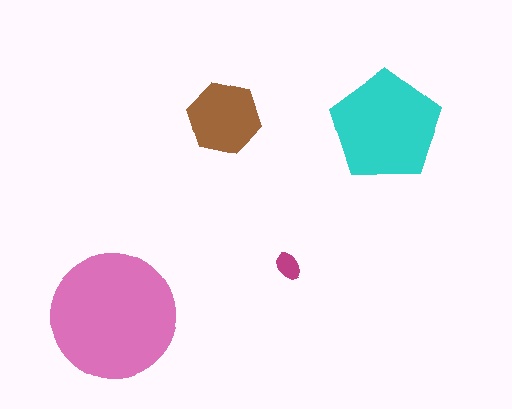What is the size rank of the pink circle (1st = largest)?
1st.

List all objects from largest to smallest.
The pink circle, the cyan pentagon, the brown hexagon, the magenta ellipse.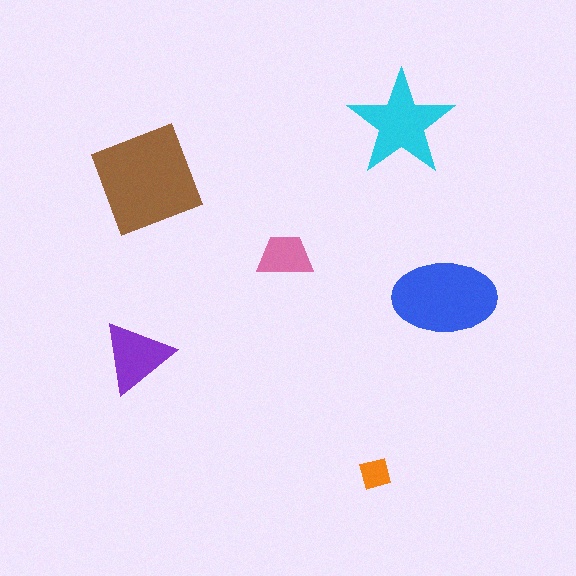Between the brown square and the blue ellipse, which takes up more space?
The brown square.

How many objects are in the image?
There are 6 objects in the image.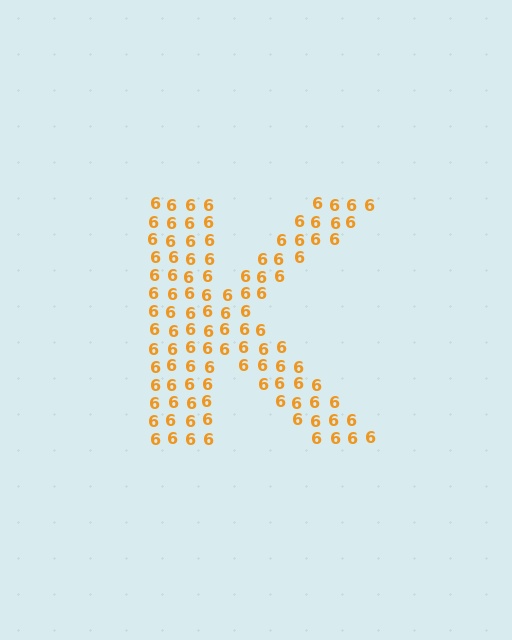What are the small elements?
The small elements are digit 6's.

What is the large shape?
The large shape is the letter K.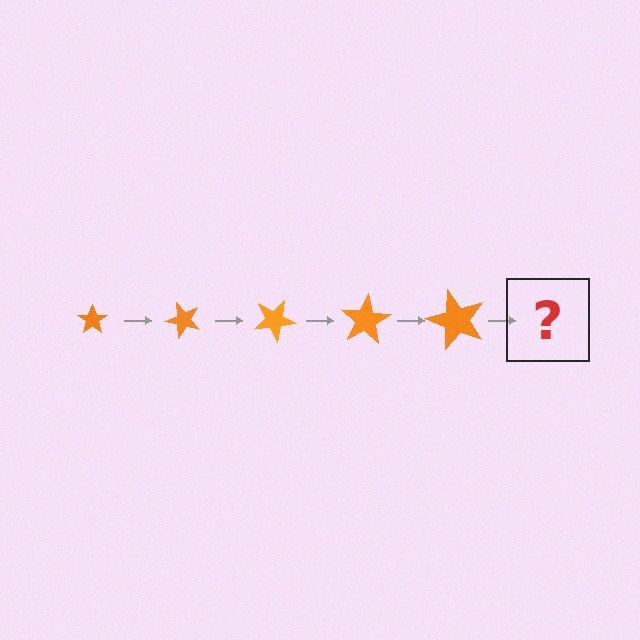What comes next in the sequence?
The next element should be a star, larger than the previous one and rotated 250 degrees from the start.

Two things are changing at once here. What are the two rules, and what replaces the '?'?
The two rules are that the star grows larger each step and it rotates 50 degrees each step. The '?' should be a star, larger than the previous one and rotated 250 degrees from the start.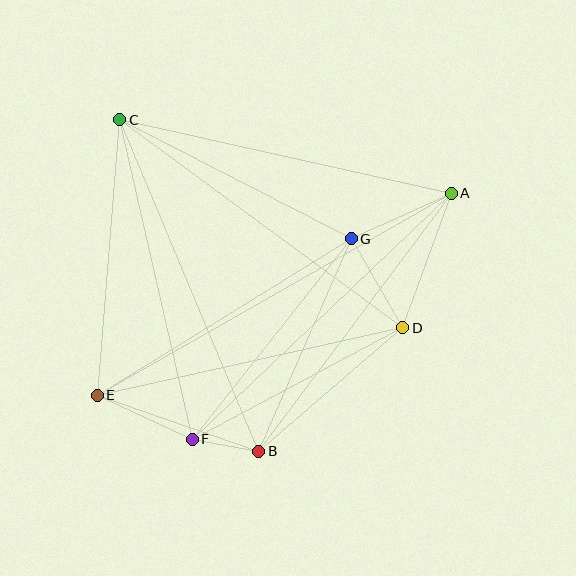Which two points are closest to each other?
Points B and F are closest to each other.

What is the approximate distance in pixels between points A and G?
The distance between A and G is approximately 110 pixels.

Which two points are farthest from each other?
Points A and E are farthest from each other.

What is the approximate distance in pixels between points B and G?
The distance between B and G is approximately 232 pixels.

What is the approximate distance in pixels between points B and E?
The distance between B and E is approximately 171 pixels.